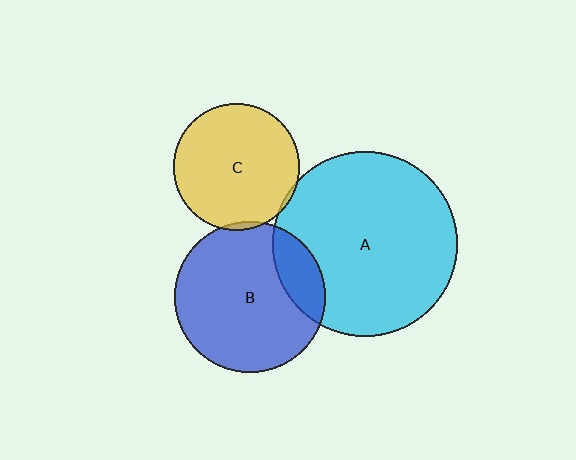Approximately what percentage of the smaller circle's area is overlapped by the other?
Approximately 15%.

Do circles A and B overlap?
Yes.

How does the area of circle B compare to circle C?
Approximately 1.4 times.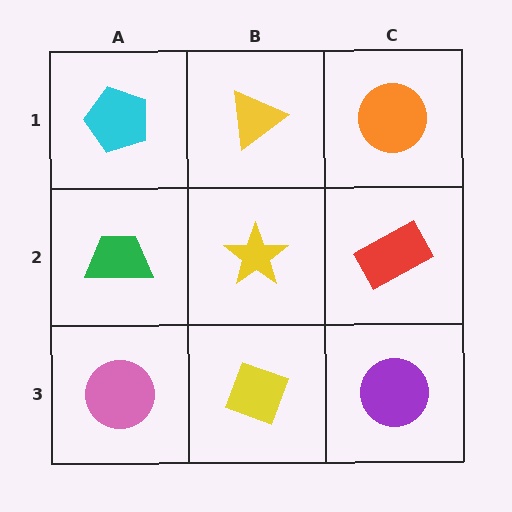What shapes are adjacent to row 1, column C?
A red rectangle (row 2, column C), a yellow triangle (row 1, column B).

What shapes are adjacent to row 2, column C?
An orange circle (row 1, column C), a purple circle (row 3, column C), a yellow star (row 2, column B).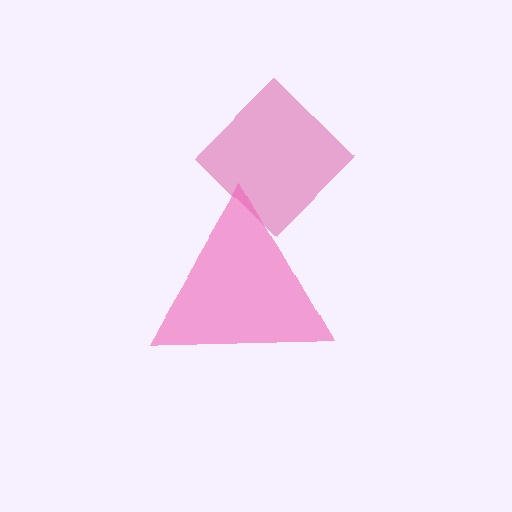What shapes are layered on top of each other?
The layered shapes are: a magenta diamond, a pink triangle.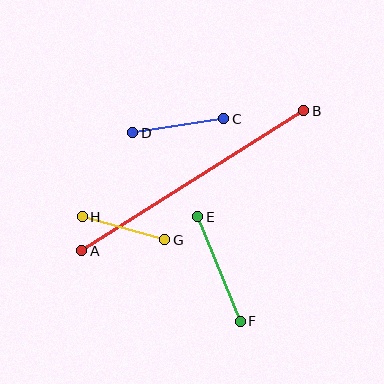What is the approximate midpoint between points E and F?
The midpoint is at approximately (219, 269) pixels.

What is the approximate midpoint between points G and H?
The midpoint is at approximately (123, 228) pixels.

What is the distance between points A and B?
The distance is approximately 263 pixels.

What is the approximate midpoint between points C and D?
The midpoint is at approximately (178, 126) pixels.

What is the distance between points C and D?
The distance is approximately 92 pixels.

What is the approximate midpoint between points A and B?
The midpoint is at approximately (193, 181) pixels.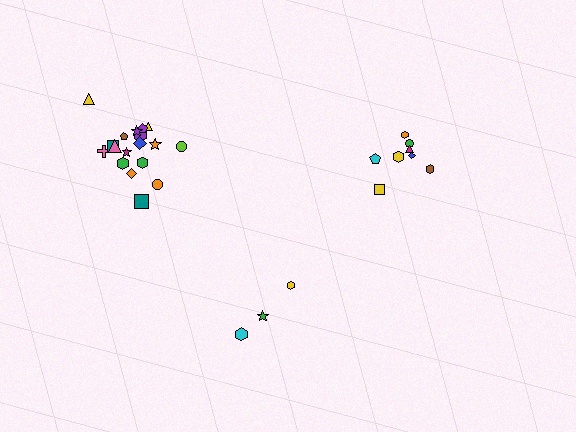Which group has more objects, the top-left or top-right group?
The top-left group.